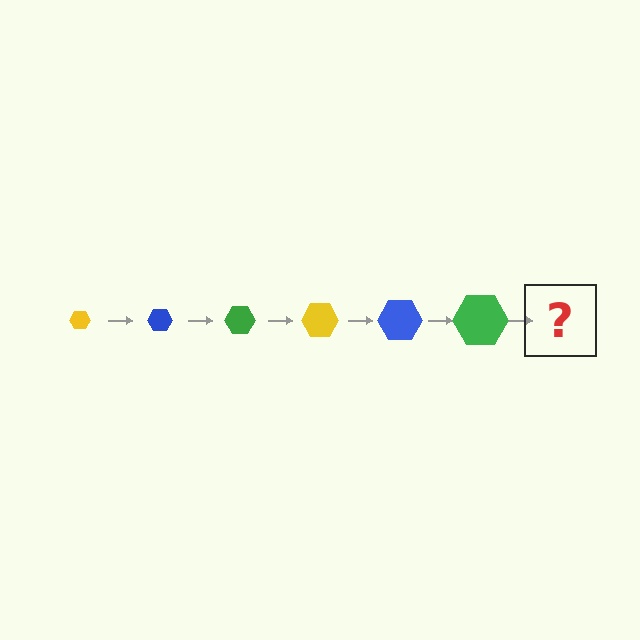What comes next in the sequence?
The next element should be a yellow hexagon, larger than the previous one.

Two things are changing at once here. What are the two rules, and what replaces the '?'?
The two rules are that the hexagon grows larger each step and the color cycles through yellow, blue, and green. The '?' should be a yellow hexagon, larger than the previous one.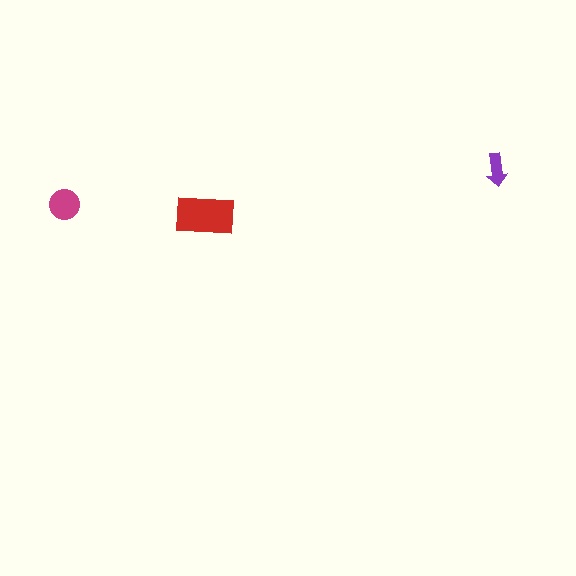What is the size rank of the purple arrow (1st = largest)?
3rd.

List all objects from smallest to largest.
The purple arrow, the magenta circle, the red rectangle.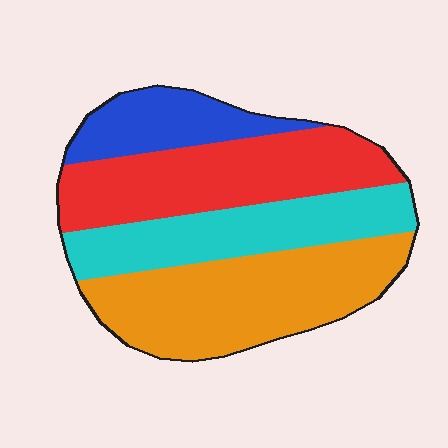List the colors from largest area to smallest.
From largest to smallest: orange, red, cyan, blue.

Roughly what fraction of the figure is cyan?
Cyan covers 23% of the figure.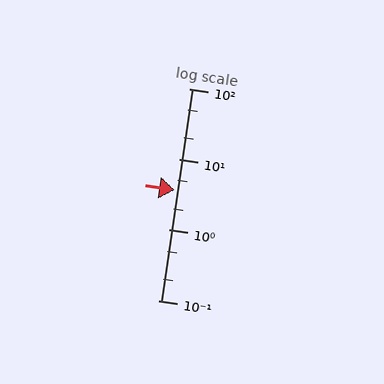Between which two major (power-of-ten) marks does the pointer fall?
The pointer is between 1 and 10.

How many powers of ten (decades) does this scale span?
The scale spans 3 decades, from 0.1 to 100.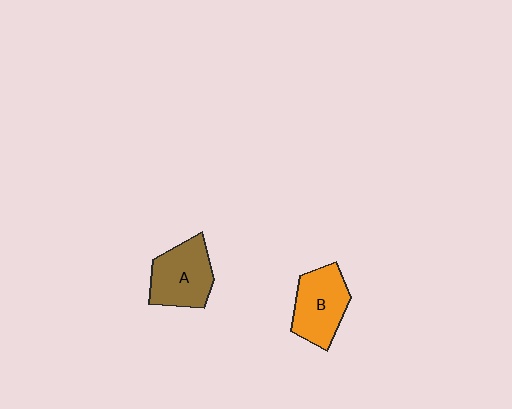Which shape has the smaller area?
Shape B (orange).